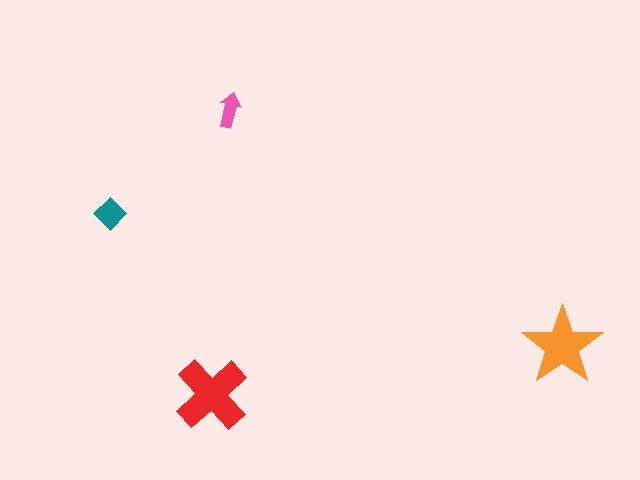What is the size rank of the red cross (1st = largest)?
1st.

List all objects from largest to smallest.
The red cross, the orange star, the teal diamond, the pink arrow.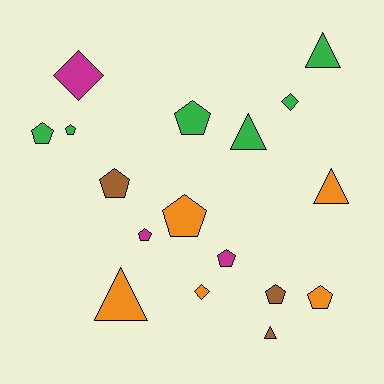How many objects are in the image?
There are 17 objects.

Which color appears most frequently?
Green, with 6 objects.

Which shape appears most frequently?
Pentagon, with 9 objects.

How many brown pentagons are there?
There are 2 brown pentagons.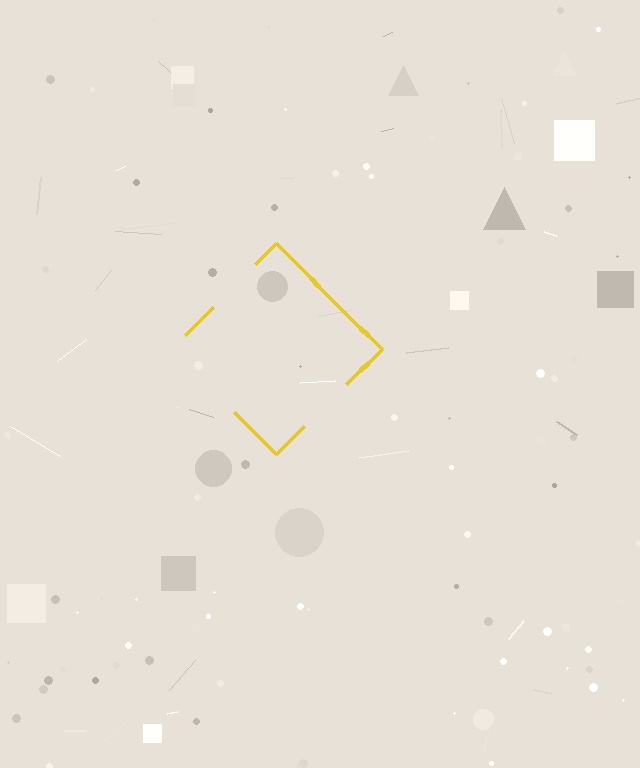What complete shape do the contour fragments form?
The contour fragments form a diamond.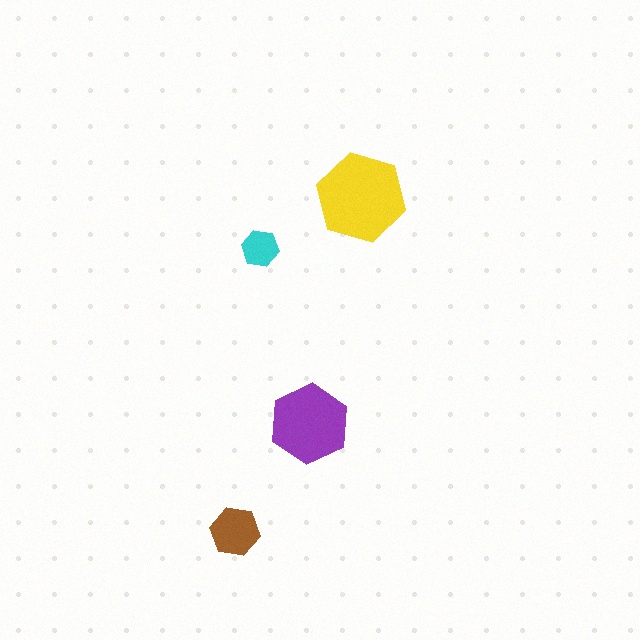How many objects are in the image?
There are 4 objects in the image.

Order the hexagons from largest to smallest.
the yellow one, the purple one, the brown one, the cyan one.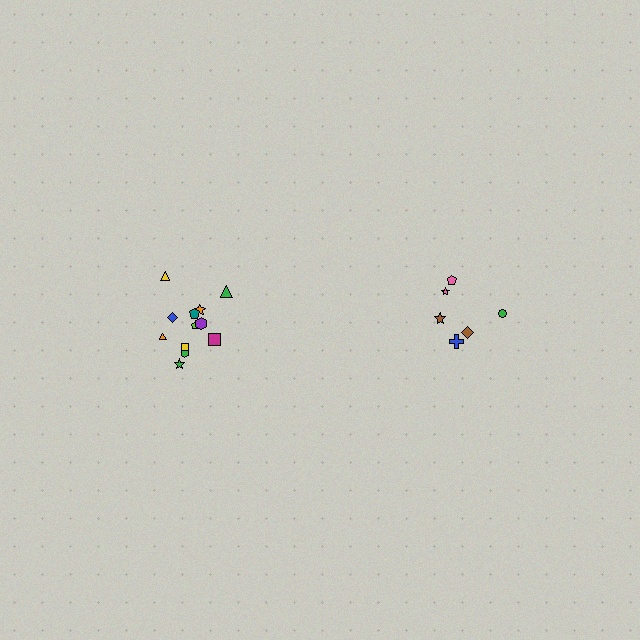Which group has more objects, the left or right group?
The left group.